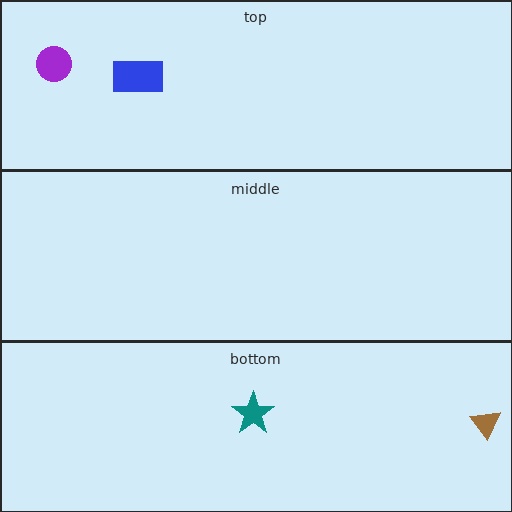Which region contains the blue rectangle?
The top region.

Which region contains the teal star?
The bottom region.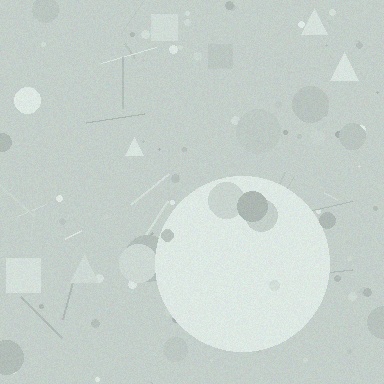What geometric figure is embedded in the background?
A circle is embedded in the background.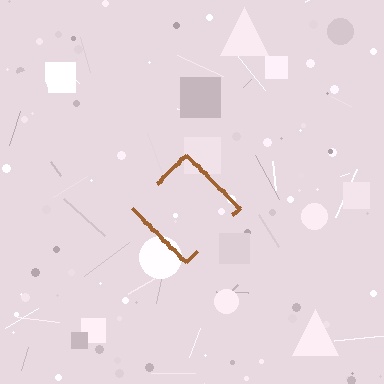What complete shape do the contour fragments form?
The contour fragments form a diamond.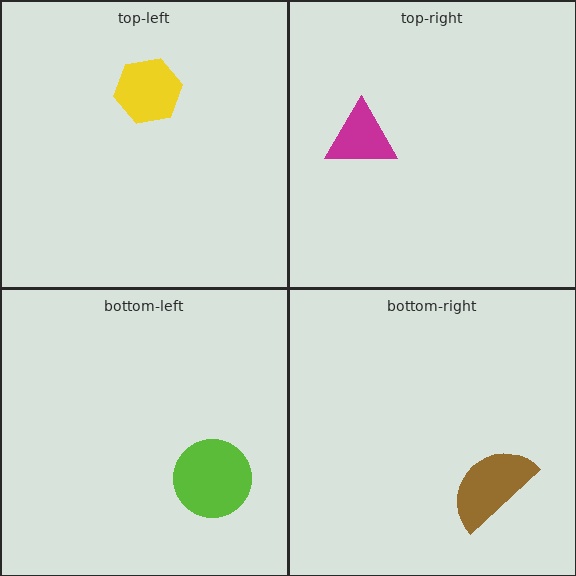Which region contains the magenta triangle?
The top-right region.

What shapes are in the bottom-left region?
The lime circle.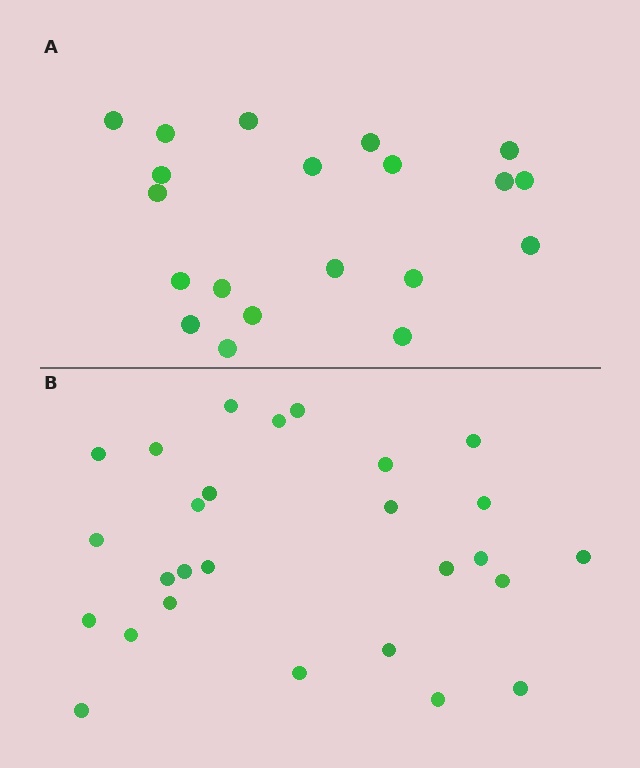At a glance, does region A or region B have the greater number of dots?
Region B (the bottom region) has more dots.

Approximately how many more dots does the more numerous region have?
Region B has roughly 8 or so more dots than region A.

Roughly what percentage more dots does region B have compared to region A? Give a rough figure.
About 35% more.